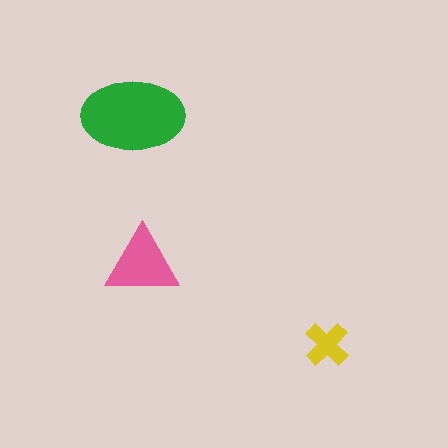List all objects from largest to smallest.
The green ellipse, the pink triangle, the yellow cross.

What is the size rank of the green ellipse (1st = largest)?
1st.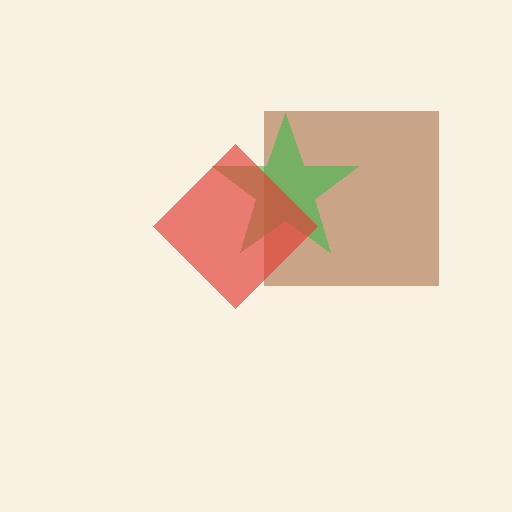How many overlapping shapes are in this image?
There are 3 overlapping shapes in the image.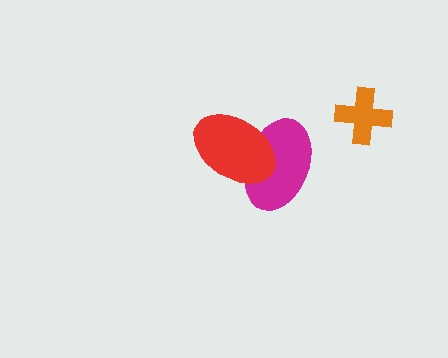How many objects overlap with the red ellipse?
1 object overlaps with the red ellipse.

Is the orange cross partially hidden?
No, no other shape covers it.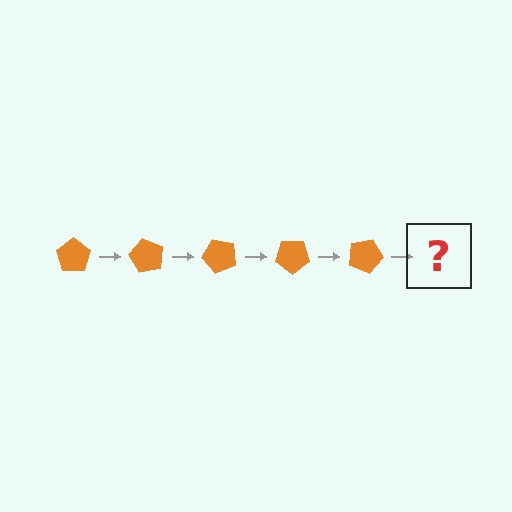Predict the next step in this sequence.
The next step is an orange pentagon rotated 300 degrees.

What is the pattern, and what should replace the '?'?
The pattern is that the pentagon rotates 60 degrees each step. The '?' should be an orange pentagon rotated 300 degrees.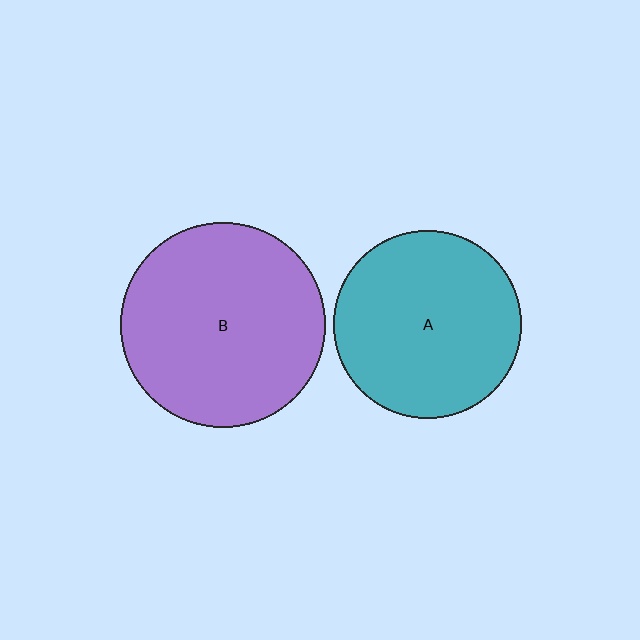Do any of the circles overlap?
No, none of the circles overlap.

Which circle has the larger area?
Circle B (purple).